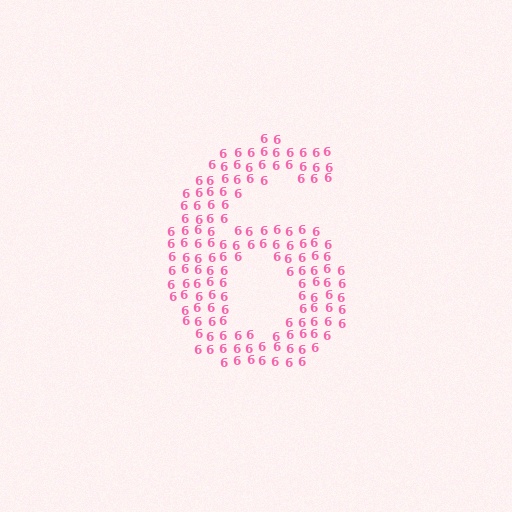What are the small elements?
The small elements are digit 6's.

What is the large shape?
The large shape is the digit 6.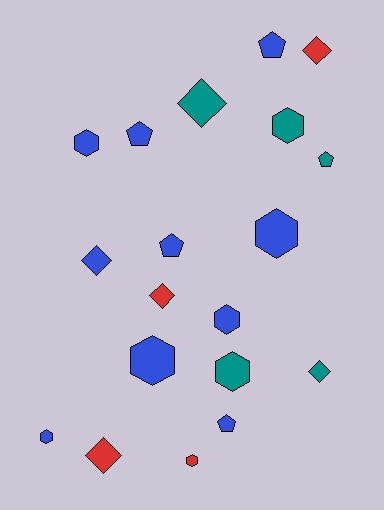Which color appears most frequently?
Blue, with 10 objects.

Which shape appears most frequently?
Hexagon, with 8 objects.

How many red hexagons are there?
There is 1 red hexagon.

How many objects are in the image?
There are 19 objects.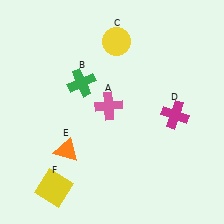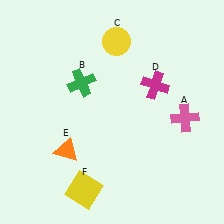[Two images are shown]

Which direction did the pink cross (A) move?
The pink cross (A) moved right.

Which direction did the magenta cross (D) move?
The magenta cross (D) moved up.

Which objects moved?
The objects that moved are: the pink cross (A), the magenta cross (D), the yellow square (F).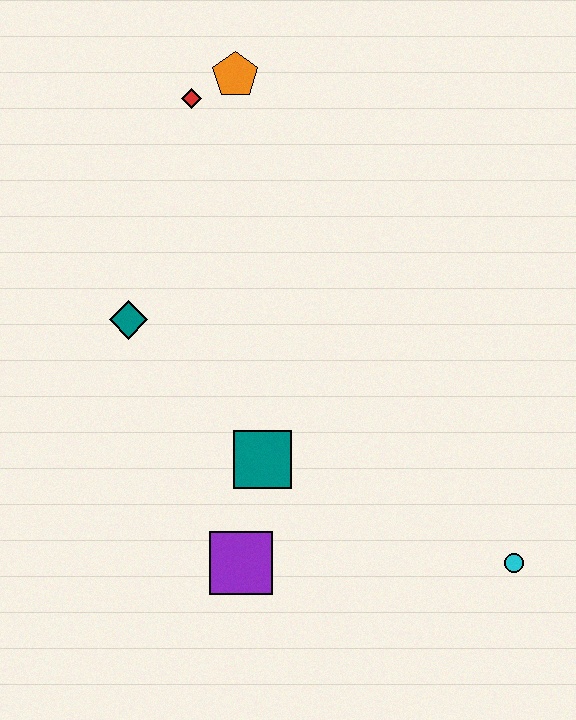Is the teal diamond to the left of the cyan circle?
Yes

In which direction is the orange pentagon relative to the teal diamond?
The orange pentagon is above the teal diamond.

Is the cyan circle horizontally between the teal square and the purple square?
No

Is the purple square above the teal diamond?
No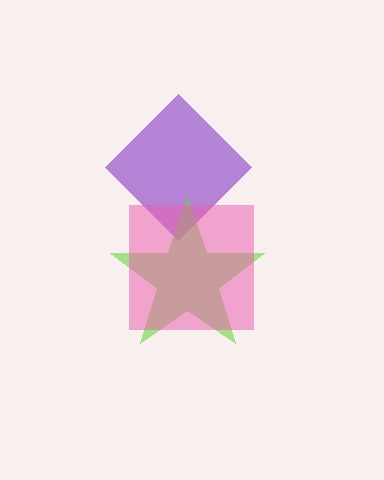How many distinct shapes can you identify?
There are 3 distinct shapes: a purple diamond, a lime star, a pink square.